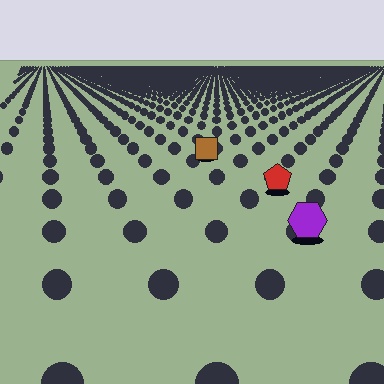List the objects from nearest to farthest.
From nearest to farthest: the purple hexagon, the red pentagon, the brown square.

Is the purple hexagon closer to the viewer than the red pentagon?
Yes. The purple hexagon is closer — you can tell from the texture gradient: the ground texture is coarser near it.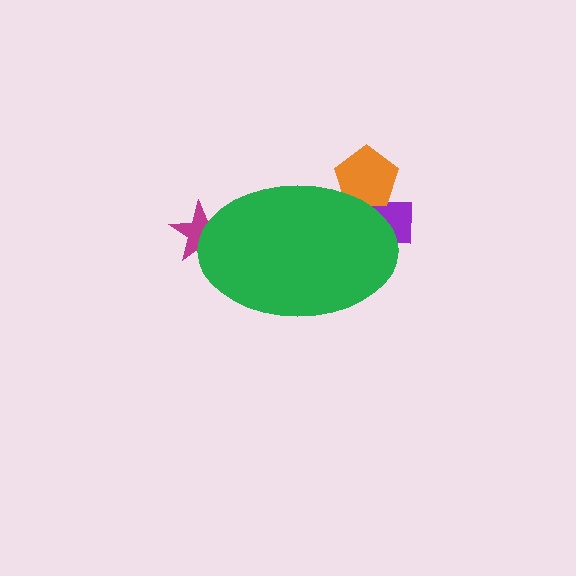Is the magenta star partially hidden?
Yes, the magenta star is partially hidden behind the green ellipse.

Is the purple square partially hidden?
Yes, the purple square is partially hidden behind the green ellipse.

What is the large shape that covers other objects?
A green ellipse.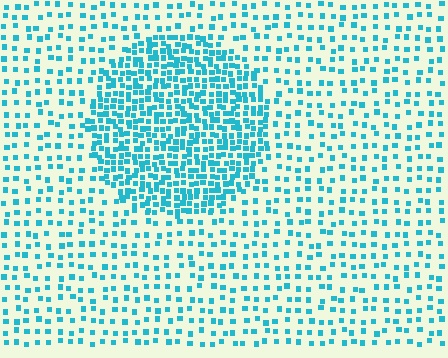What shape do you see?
I see a circle.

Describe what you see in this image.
The image contains small cyan elements arranged at two different densities. A circle-shaped region is visible where the elements are more densely packed than the surrounding area.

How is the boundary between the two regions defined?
The boundary is defined by a change in element density (approximately 2.5x ratio). All elements are the same color, size, and shape.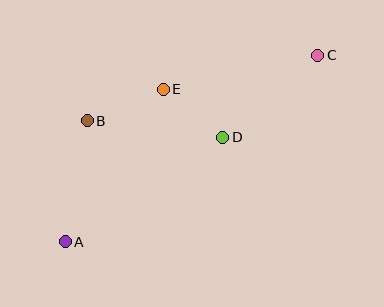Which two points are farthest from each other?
Points A and C are farthest from each other.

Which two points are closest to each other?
Points D and E are closest to each other.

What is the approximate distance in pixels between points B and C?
The distance between B and C is approximately 240 pixels.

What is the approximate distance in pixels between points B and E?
The distance between B and E is approximately 82 pixels.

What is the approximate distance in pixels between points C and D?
The distance between C and D is approximately 126 pixels.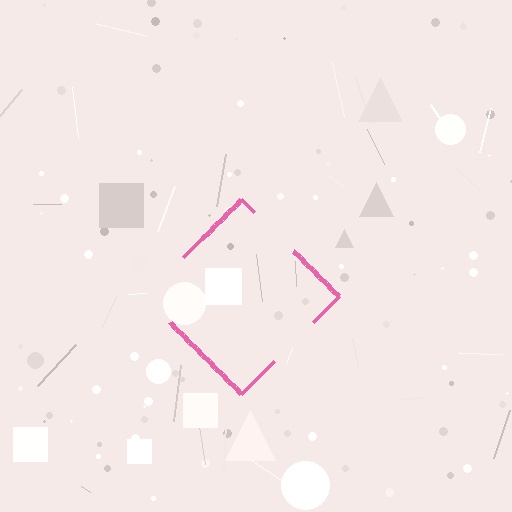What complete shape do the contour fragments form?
The contour fragments form a diamond.